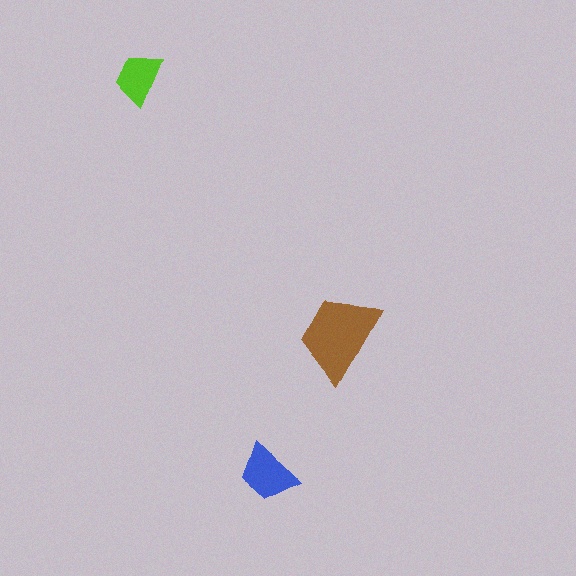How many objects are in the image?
There are 3 objects in the image.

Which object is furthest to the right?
The brown trapezoid is rightmost.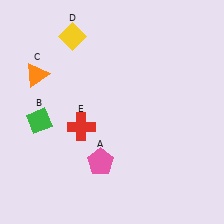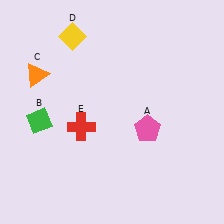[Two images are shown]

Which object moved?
The pink pentagon (A) moved right.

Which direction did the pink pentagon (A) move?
The pink pentagon (A) moved right.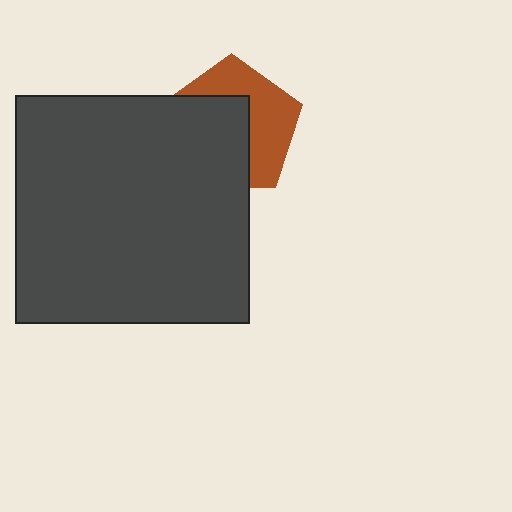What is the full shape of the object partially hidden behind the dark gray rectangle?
The partially hidden object is a brown pentagon.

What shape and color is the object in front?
The object in front is a dark gray rectangle.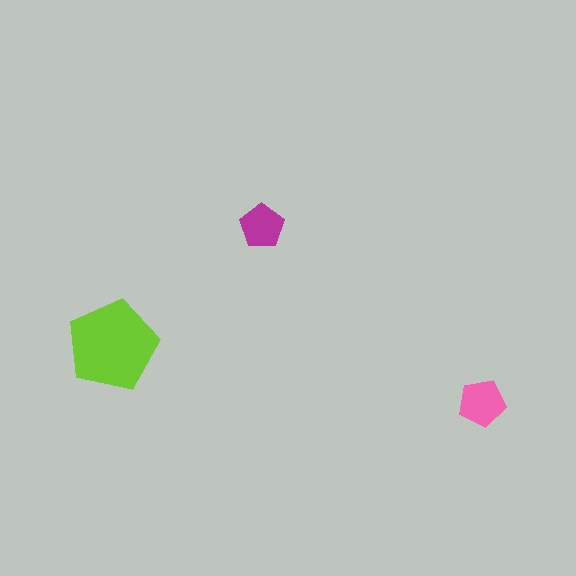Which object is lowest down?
The pink pentagon is bottommost.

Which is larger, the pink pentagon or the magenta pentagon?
The pink one.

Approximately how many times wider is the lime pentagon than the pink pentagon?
About 2 times wider.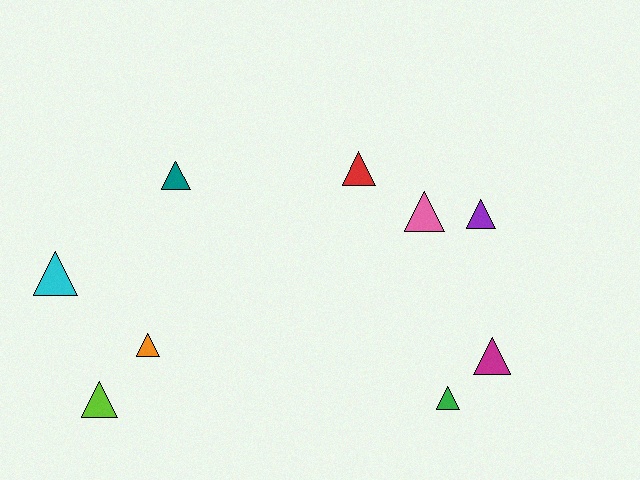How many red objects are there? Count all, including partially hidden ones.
There is 1 red object.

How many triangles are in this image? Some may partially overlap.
There are 9 triangles.